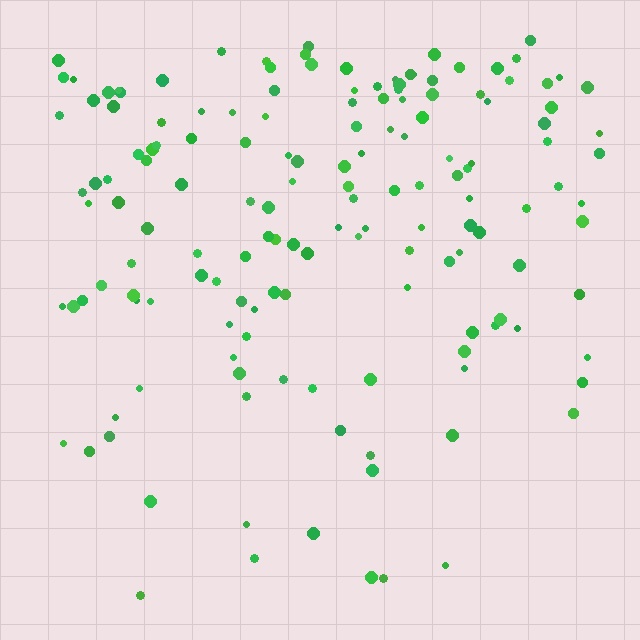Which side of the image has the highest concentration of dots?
The top.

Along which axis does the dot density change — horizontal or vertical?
Vertical.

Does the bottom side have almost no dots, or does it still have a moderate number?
Still a moderate number, just noticeably fewer than the top.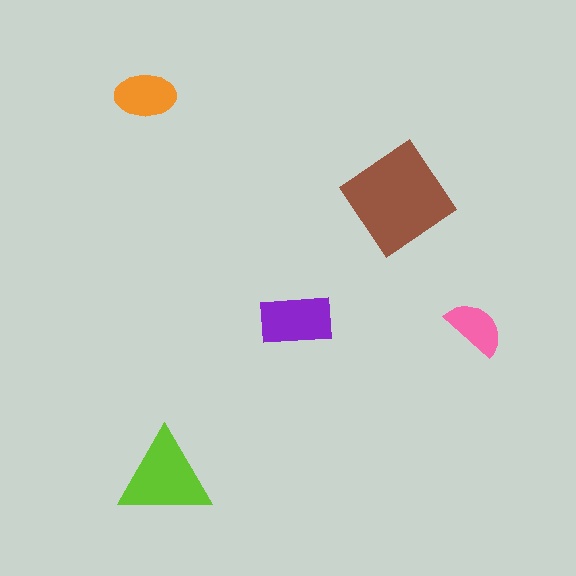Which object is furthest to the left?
The orange ellipse is leftmost.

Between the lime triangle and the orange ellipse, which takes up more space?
The lime triangle.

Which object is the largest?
The brown diamond.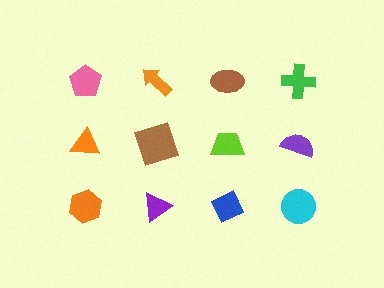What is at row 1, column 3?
A brown ellipse.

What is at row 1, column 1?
A pink pentagon.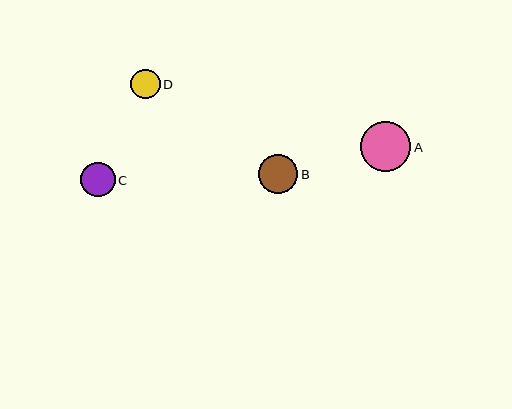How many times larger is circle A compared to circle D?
Circle A is approximately 1.7 times the size of circle D.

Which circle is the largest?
Circle A is the largest with a size of approximately 50 pixels.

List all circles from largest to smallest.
From largest to smallest: A, B, C, D.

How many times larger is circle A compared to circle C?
Circle A is approximately 1.5 times the size of circle C.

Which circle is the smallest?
Circle D is the smallest with a size of approximately 29 pixels.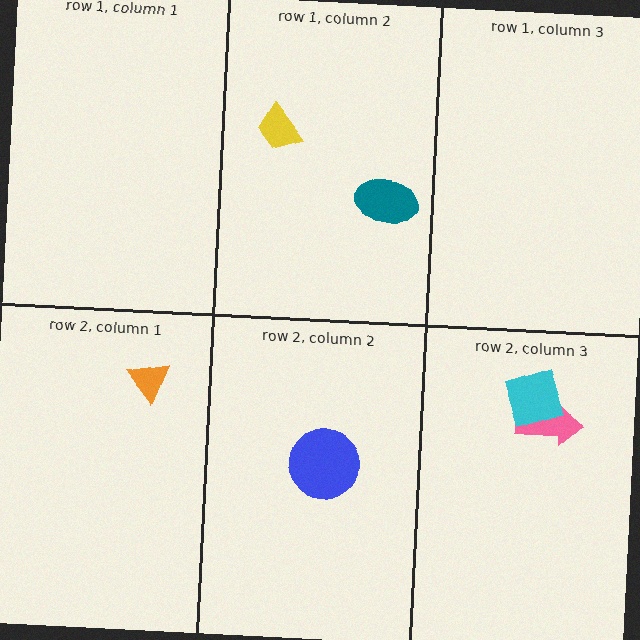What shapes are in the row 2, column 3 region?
The pink arrow, the cyan diamond.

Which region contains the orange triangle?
The row 2, column 1 region.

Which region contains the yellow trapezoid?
The row 1, column 2 region.